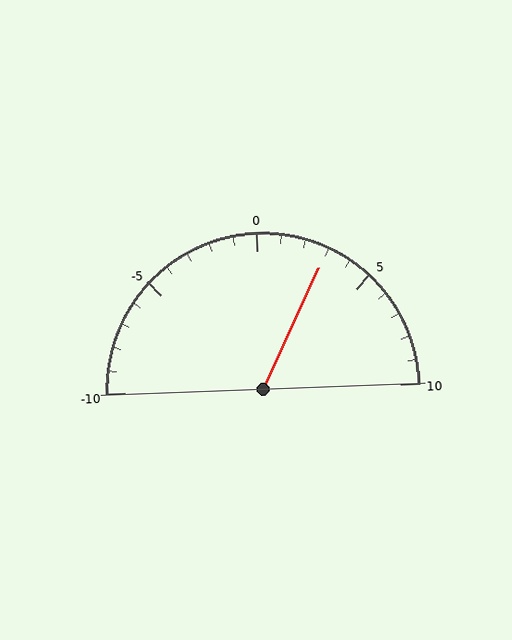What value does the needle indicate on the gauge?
The needle indicates approximately 3.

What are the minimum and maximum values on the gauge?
The gauge ranges from -10 to 10.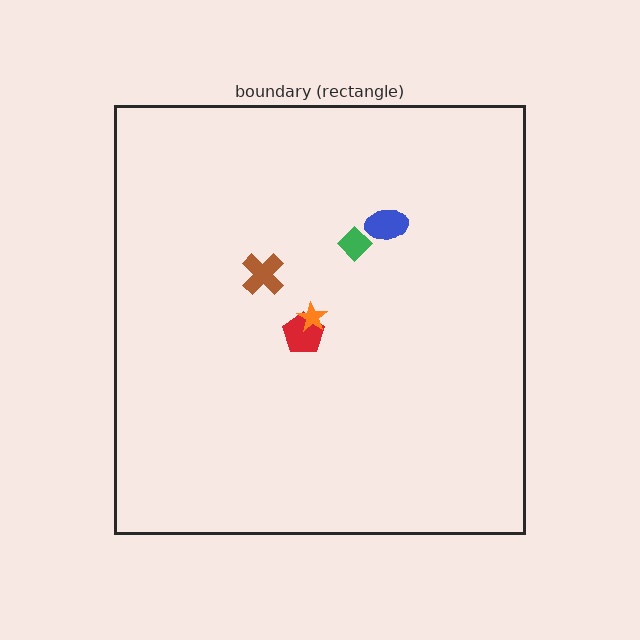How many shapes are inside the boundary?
5 inside, 0 outside.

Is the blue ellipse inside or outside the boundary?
Inside.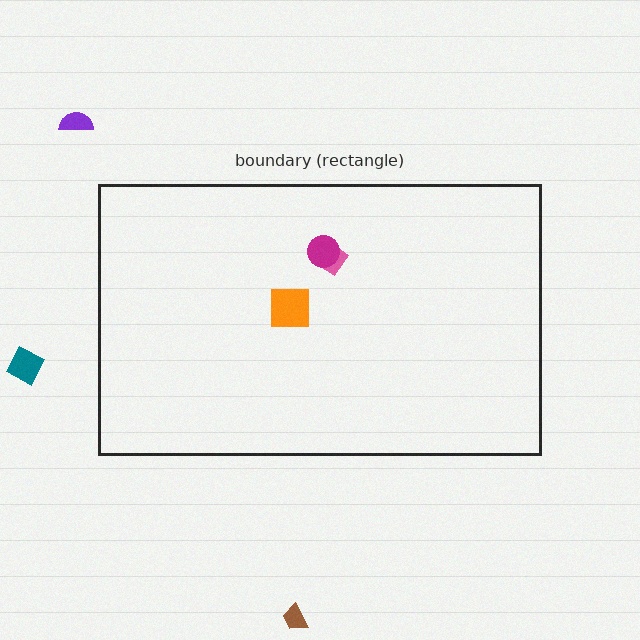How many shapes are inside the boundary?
3 inside, 3 outside.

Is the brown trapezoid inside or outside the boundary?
Outside.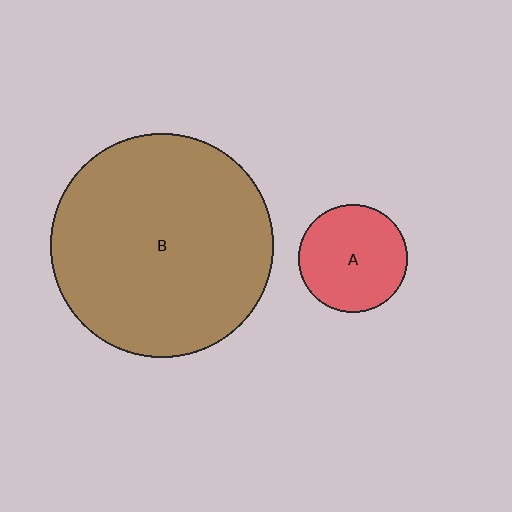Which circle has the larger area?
Circle B (brown).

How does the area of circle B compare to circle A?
Approximately 4.2 times.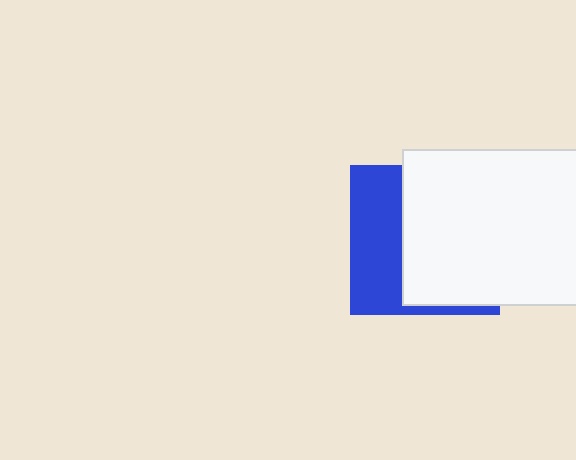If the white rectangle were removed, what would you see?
You would see the complete blue square.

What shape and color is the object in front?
The object in front is a white rectangle.